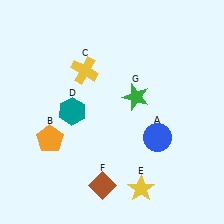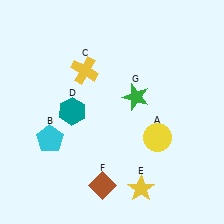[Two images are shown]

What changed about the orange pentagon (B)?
In Image 1, B is orange. In Image 2, it changed to cyan.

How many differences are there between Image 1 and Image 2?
There are 2 differences between the two images.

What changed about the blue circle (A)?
In Image 1, A is blue. In Image 2, it changed to yellow.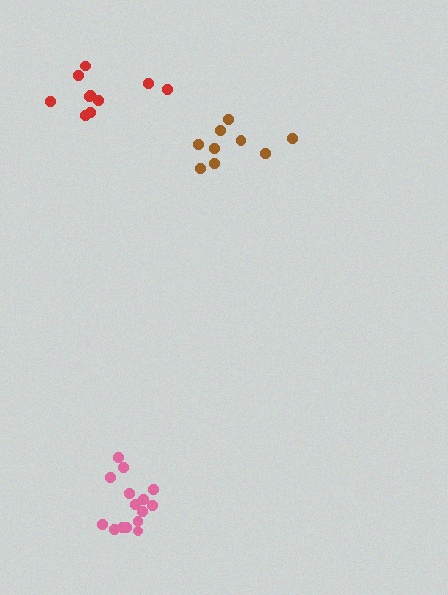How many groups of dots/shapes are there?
There are 3 groups.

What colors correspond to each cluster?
The clusters are colored: pink, brown, red.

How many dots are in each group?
Group 1: 15 dots, Group 2: 9 dots, Group 3: 10 dots (34 total).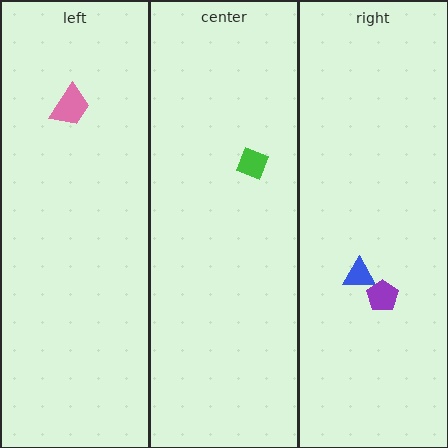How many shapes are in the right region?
2.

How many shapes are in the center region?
1.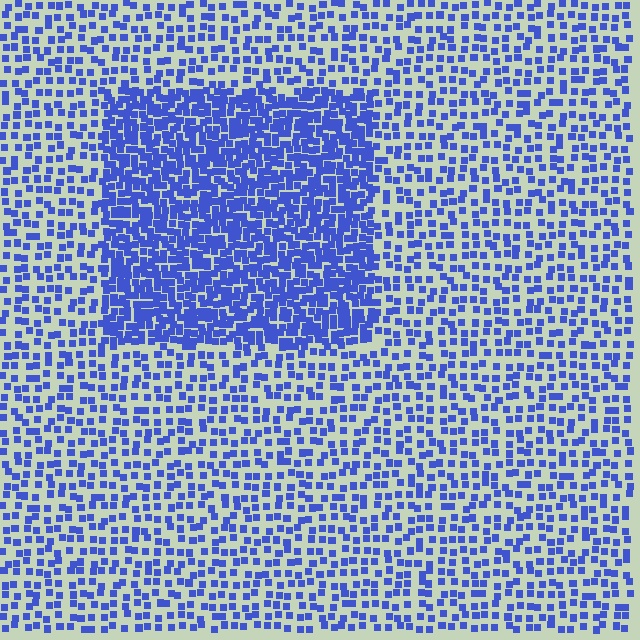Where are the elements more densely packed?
The elements are more densely packed inside the rectangle boundary.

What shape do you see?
I see a rectangle.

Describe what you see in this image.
The image contains small blue elements arranged at two different densities. A rectangle-shaped region is visible where the elements are more densely packed than the surrounding area.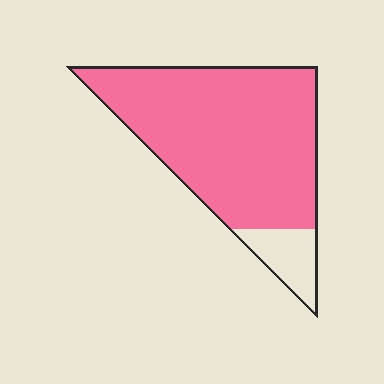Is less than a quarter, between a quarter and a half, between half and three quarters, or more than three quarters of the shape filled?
More than three quarters.